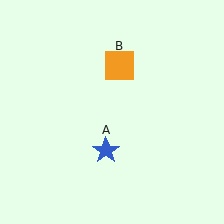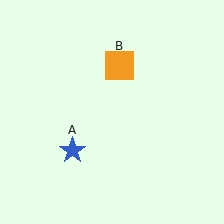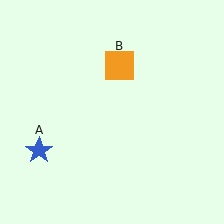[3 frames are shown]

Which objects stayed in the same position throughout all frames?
Orange square (object B) remained stationary.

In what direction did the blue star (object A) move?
The blue star (object A) moved left.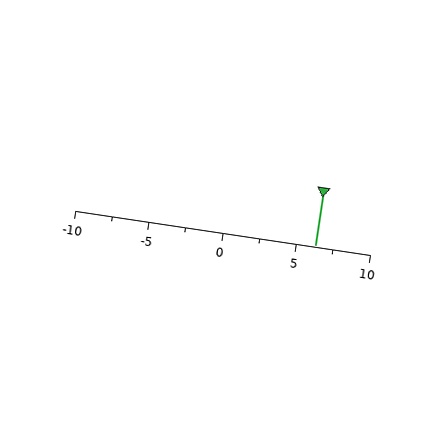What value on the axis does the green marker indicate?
The marker indicates approximately 6.2.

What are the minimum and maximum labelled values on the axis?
The axis runs from -10 to 10.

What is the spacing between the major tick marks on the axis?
The major ticks are spaced 5 apart.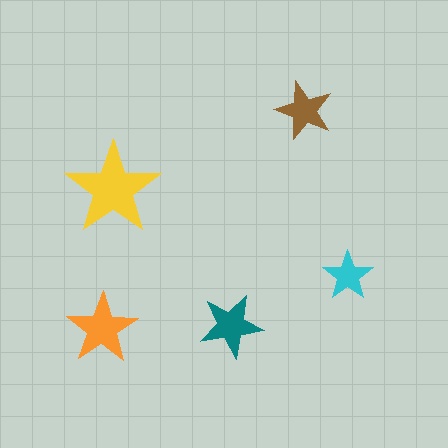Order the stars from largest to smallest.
the yellow one, the orange one, the teal one, the brown one, the cyan one.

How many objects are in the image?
There are 5 objects in the image.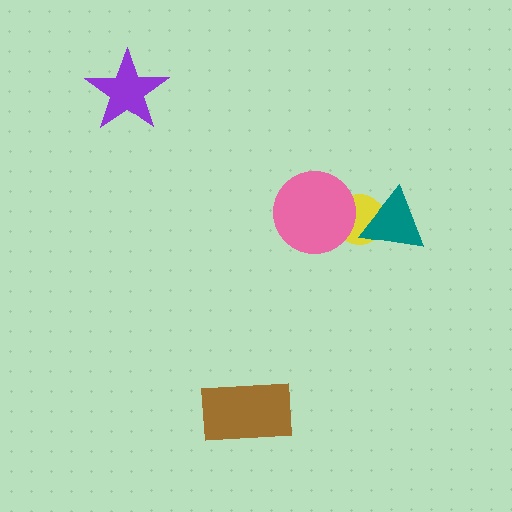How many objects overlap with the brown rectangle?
0 objects overlap with the brown rectangle.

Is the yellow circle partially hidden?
Yes, it is partially covered by another shape.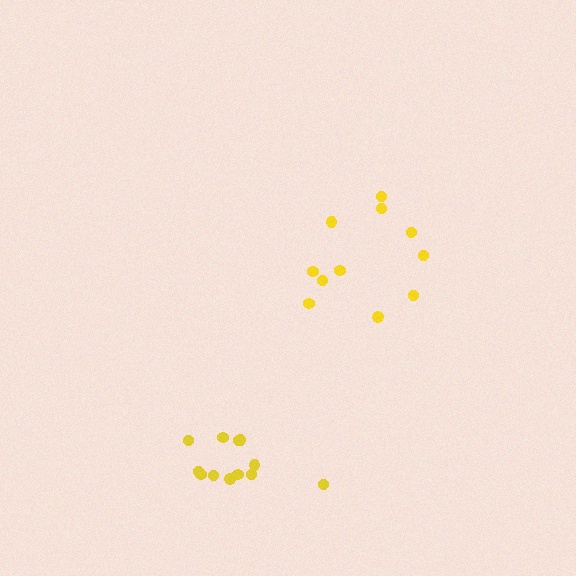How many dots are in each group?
Group 1: 11 dots, Group 2: 12 dots (23 total).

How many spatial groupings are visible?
There are 2 spatial groupings.